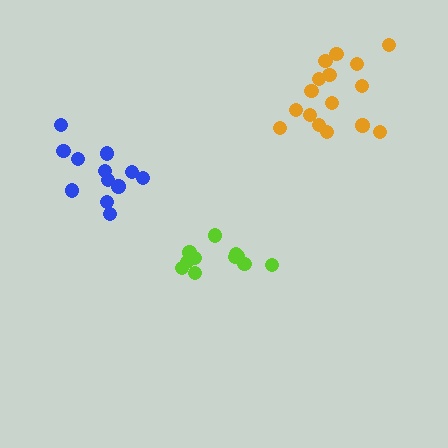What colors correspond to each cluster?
The clusters are colored: blue, lime, orange.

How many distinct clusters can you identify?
There are 3 distinct clusters.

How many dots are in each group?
Group 1: 12 dots, Group 2: 11 dots, Group 3: 16 dots (39 total).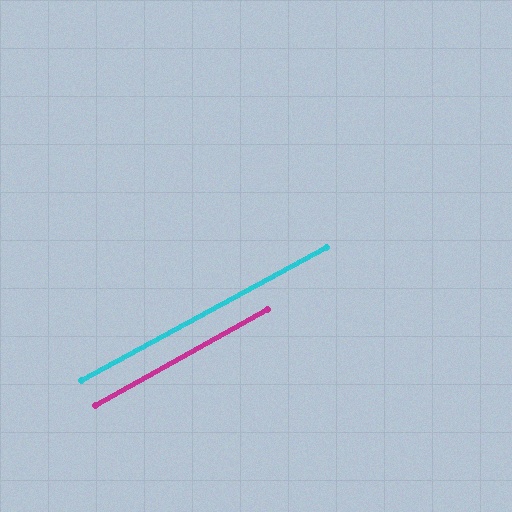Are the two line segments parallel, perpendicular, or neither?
Parallel — their directions differ by only 0.7°.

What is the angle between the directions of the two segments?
Approximately 1 degree.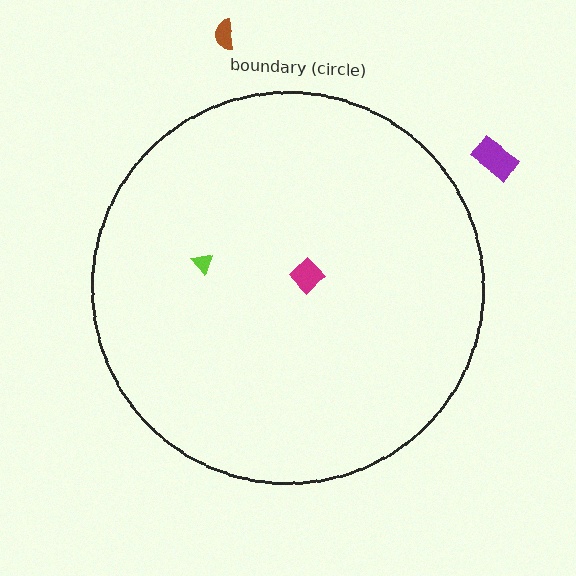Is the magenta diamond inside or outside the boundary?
Inside.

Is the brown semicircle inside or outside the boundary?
Outside.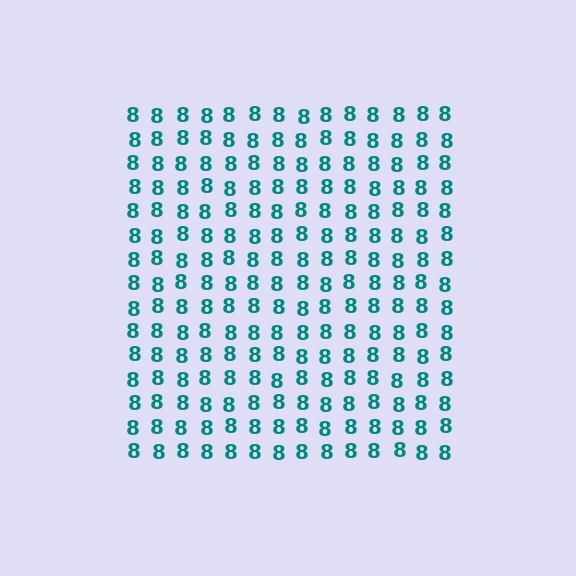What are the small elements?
The small elements are digit 8's.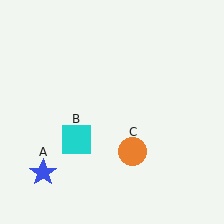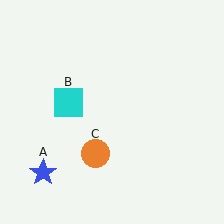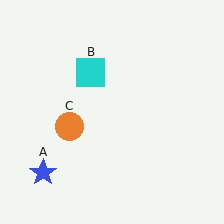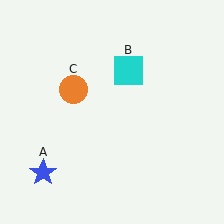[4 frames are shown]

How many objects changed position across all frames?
2 objects changed position: cyan square (object B), orange circle (object C).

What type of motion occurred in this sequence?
The cyan square (object B), orange circle (object C) rotated clockwise around the center of the scene.